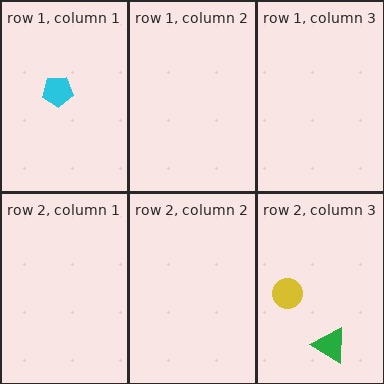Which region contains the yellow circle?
The row 2, column 3 region.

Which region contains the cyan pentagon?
The row 1, column 1 region.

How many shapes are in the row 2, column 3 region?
2.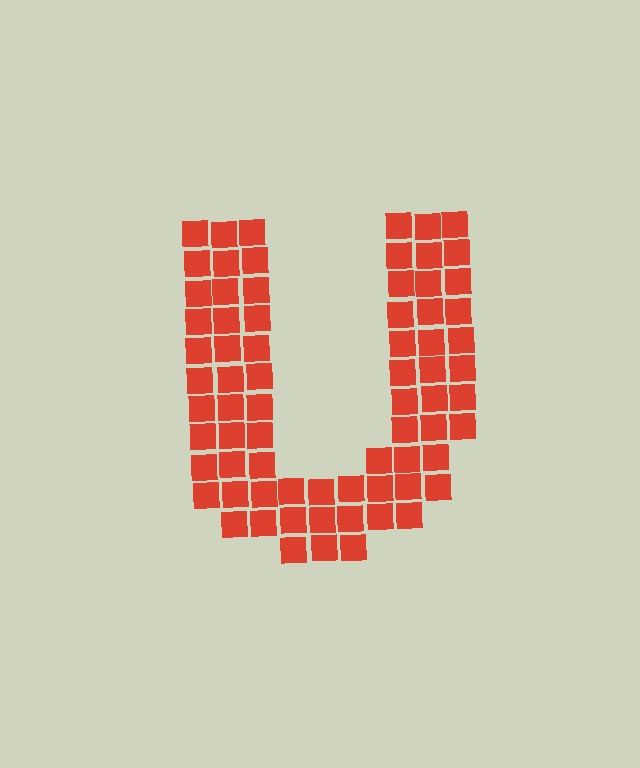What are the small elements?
The small elements are squares.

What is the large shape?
The large shape is the letter U.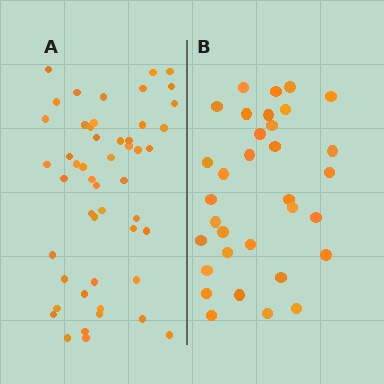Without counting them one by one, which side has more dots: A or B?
Region A (the left region) has more dots.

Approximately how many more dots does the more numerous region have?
Region A has approximately 15 more dots than region B.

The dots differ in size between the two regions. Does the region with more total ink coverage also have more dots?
No. Region B has more total ink coverage because its dots are larger, but region A actually contains more individual dots. Total area can be misleading — the number of items is what matters here.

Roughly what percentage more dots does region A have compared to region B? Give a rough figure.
About 50% more.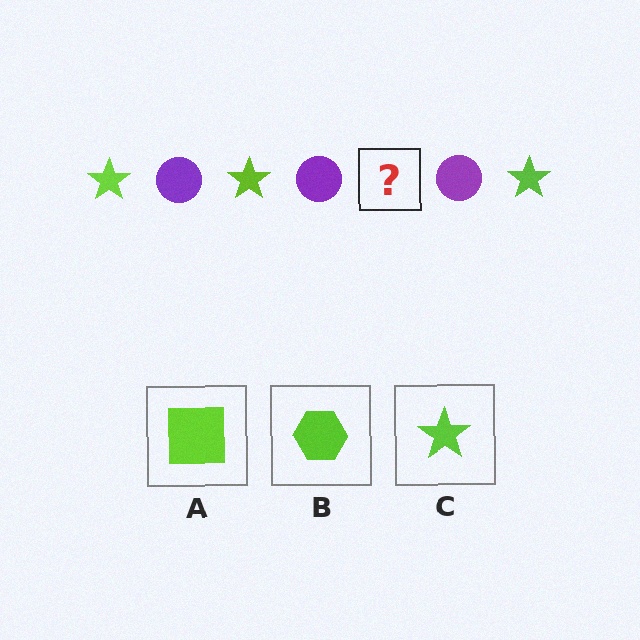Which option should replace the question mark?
Option C.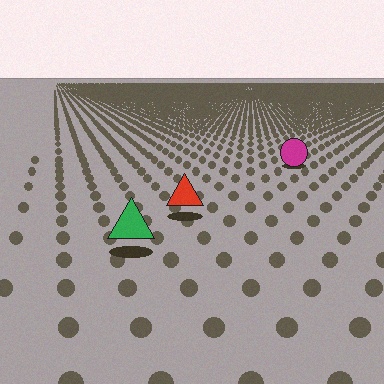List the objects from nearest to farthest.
From nearest to farthest: the green triangle, the red triangle, the magenta circle.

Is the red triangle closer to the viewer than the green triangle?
No. The green triangle is closer — you can tell from the texture gradient: the ground texture is coarser near it.